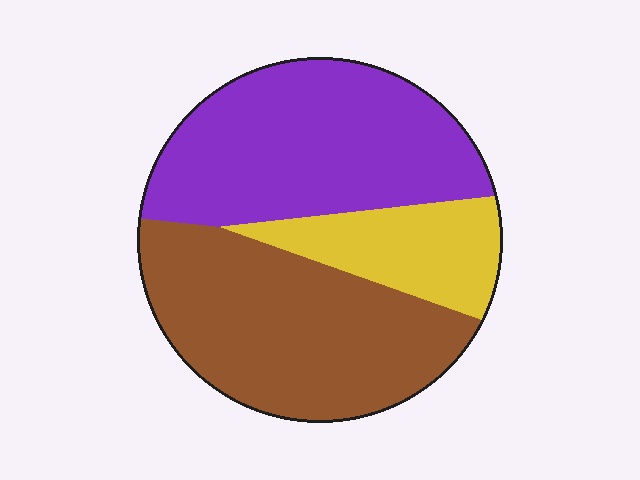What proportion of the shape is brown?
Brown covers roughly 40% of the shape.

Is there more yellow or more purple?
Purple.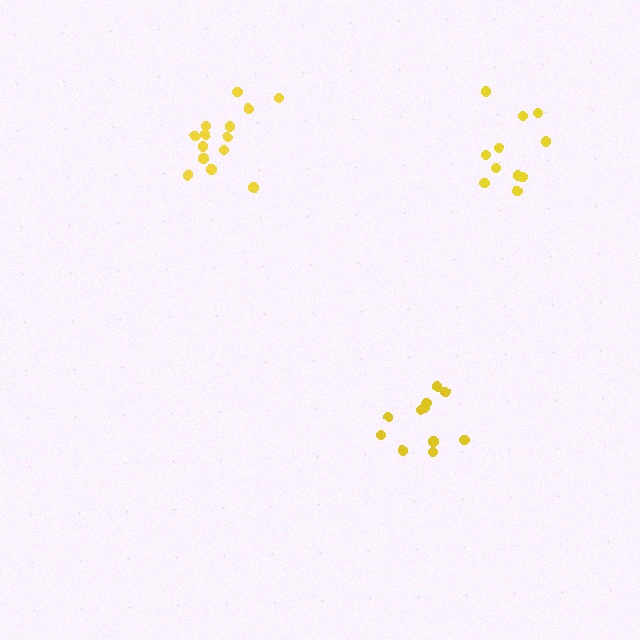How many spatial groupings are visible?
There are 3 spatial groupings.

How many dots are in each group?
Group 1: 11 dots, Group 2: 11 dots, Group 3: 14 dots (36 total).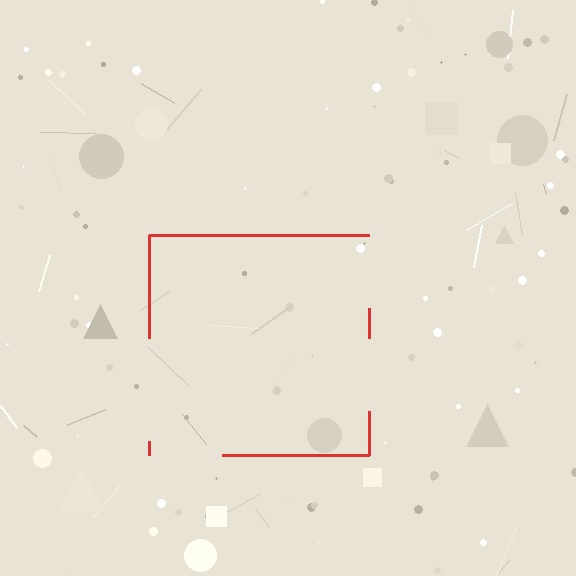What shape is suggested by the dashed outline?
The dashed outline suggests a square.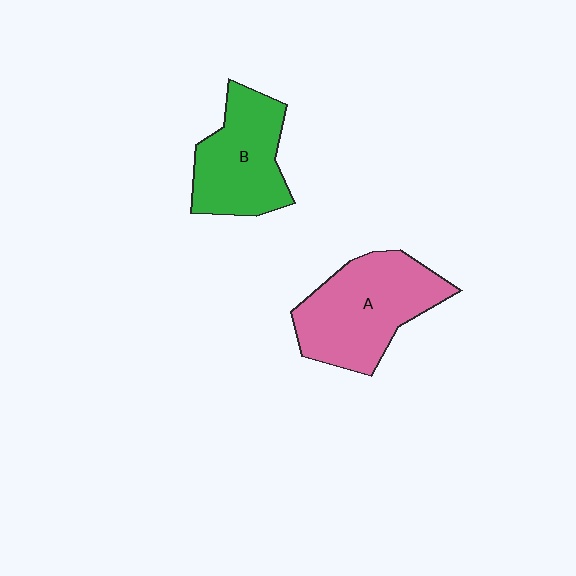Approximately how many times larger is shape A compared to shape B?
Approximately 1.2 times.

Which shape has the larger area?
Shape A (pink).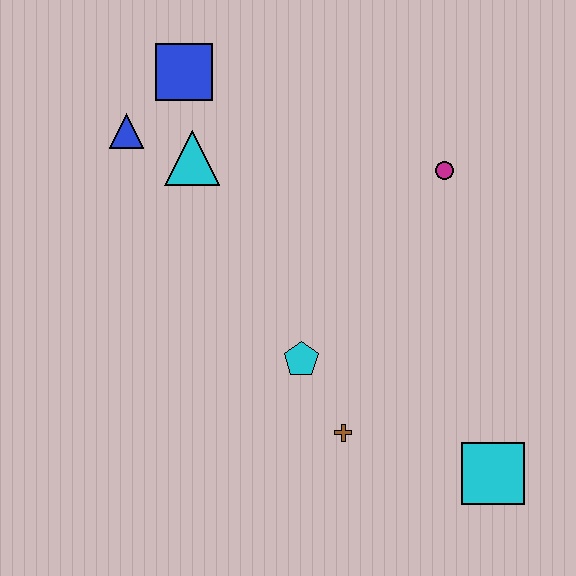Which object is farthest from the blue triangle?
The cyan square is farthest from the blue triangle.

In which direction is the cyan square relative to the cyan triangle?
The cyan square is below the cyan triangle.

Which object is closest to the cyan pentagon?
The brown cross is closest to the cyan pentagon.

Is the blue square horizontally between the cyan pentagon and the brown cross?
No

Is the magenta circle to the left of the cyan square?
Yes